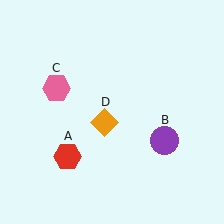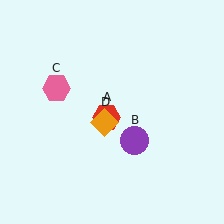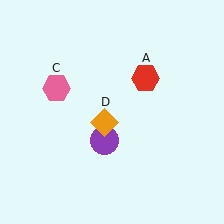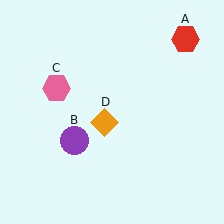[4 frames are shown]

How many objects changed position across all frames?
2 objects changed position: red hexagon (object A), purple circle (object B).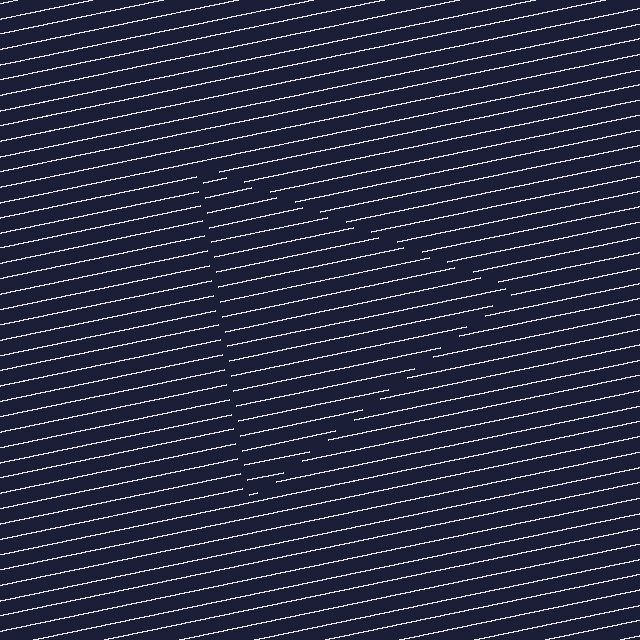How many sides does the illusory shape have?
3 sides — the line-ends trace a triangle.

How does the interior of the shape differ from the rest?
The interior of the shape contains the same grating, shifted by half a period — the contour is defined by the phase discontinuity where line-ends from the inner and outer gratings abut.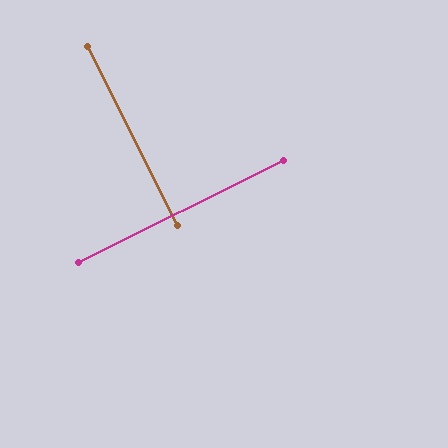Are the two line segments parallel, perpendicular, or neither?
Perpendicular — they meet at approximately 90°.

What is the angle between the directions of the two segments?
Approximately 90 degrees.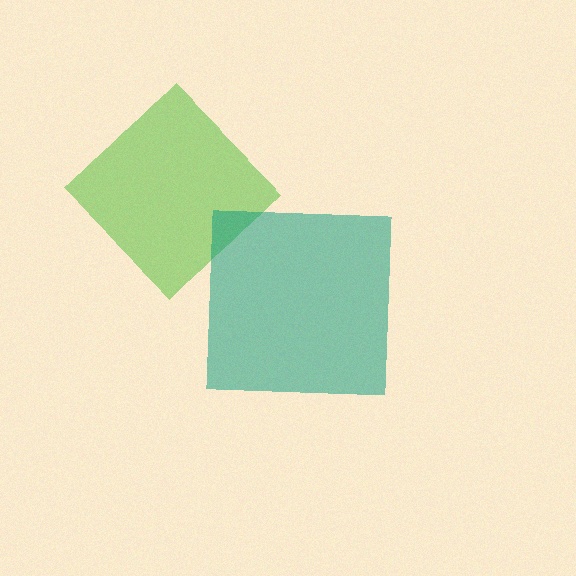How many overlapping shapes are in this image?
There are 2 overlapping shapes in the image.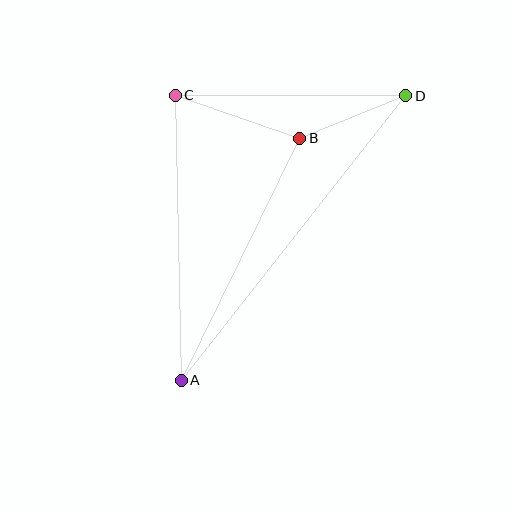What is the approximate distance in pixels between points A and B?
The distance between A and B is approximately 270 pixels.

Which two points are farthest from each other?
Points A and D are farthest from each other.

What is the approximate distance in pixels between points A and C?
The distance between A and C is approximately 285 pixels.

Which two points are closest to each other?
Points B and D are closest to each other.